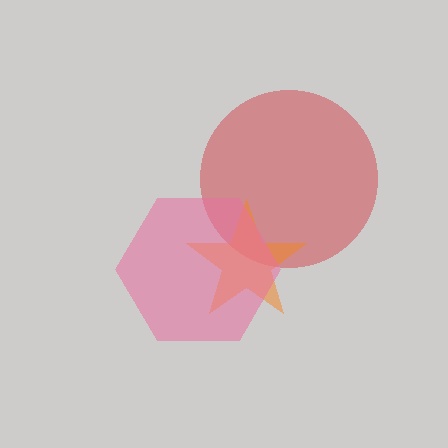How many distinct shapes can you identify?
There are 3 distinct shapes: a red circle, an orange star, a pink hexagon.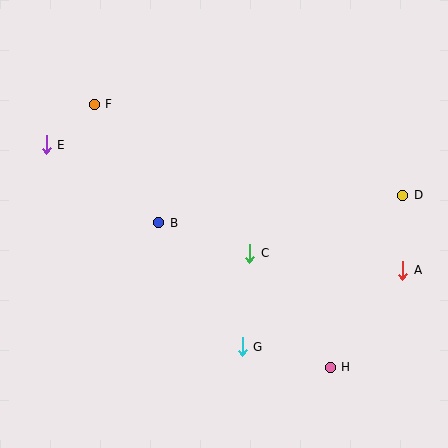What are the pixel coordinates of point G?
Point G is at (242, 347).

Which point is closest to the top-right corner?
Point D is closest to the top-right corner.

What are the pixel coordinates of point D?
Point D is at (403, 195).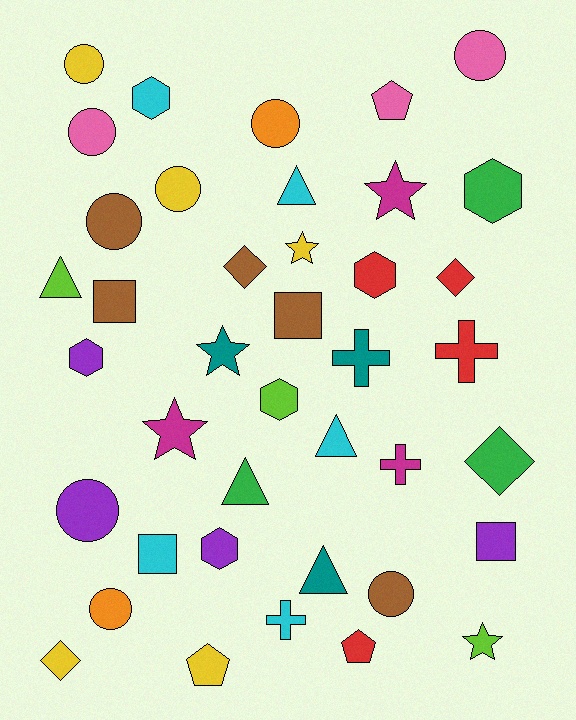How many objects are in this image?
There are 40 objects.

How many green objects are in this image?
There are 3 green objects.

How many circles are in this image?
There are 9 circles.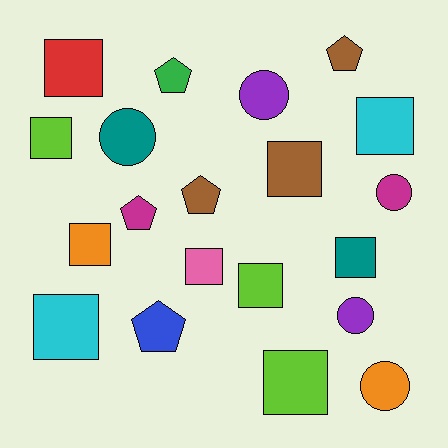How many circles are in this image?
There are 5 circles.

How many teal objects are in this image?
There are 2 teal objects.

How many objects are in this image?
There are 20 objects.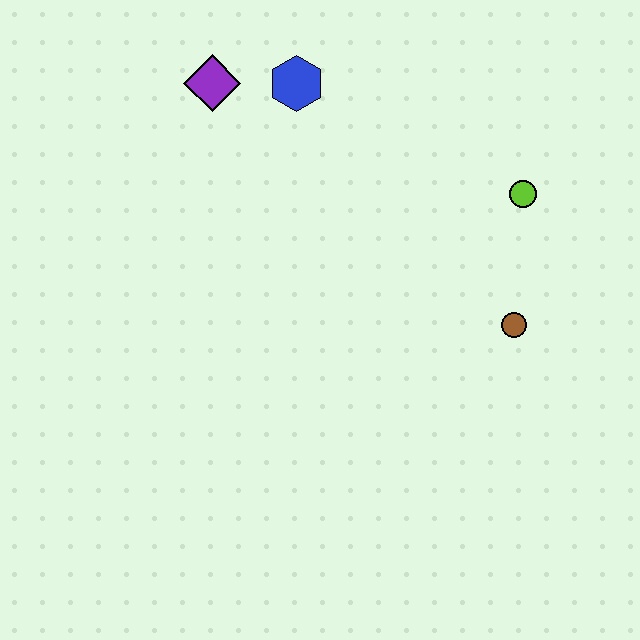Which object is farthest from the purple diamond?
The brown circle is farthest from the purple diamond.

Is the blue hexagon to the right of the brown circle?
No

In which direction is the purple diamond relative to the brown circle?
The purple diamond is to the left of the brown circle.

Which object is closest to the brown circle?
The lime circle is closest to the brown circle.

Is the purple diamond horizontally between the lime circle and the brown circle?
No